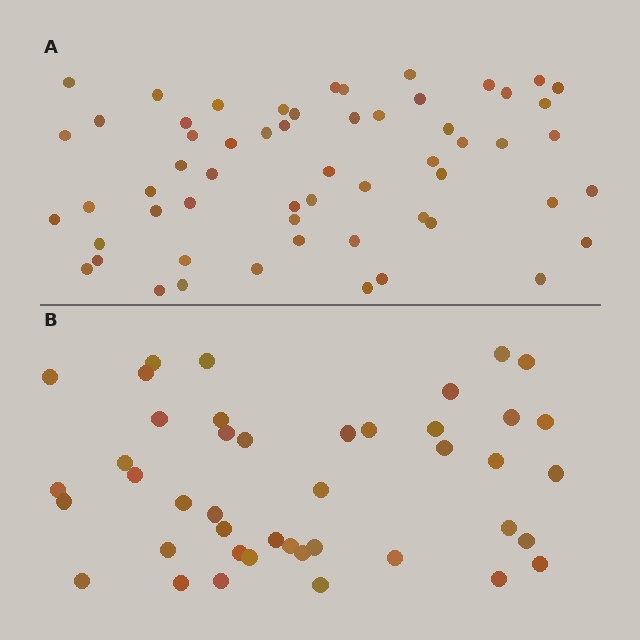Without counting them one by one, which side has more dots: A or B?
Region A (the top region) has more dots.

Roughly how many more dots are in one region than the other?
Region A has approximately 15 more dots than region B.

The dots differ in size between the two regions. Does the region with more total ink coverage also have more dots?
No. Region B has more total ink coverage because its dots are larger, but region A actually contains more individual dots. Total area can be misleading — the number of items is what matters here.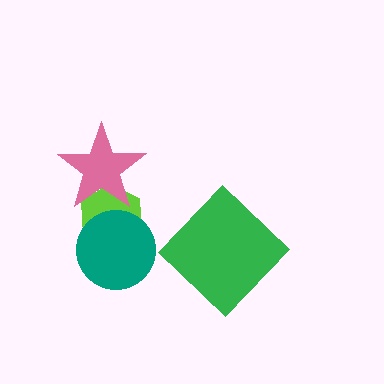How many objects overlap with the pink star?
1 object overlaps with the pink star.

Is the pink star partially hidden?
No, no other shape covers it.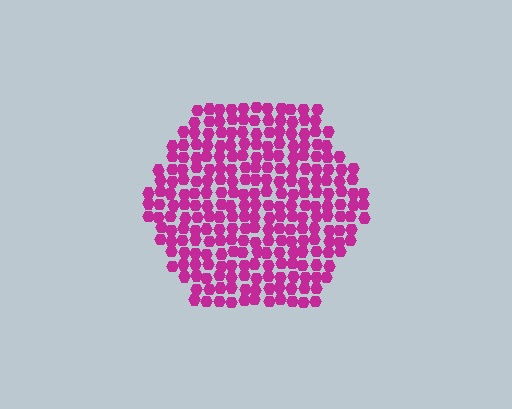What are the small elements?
The small elements are hexagons.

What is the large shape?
The large shape is a hexagon.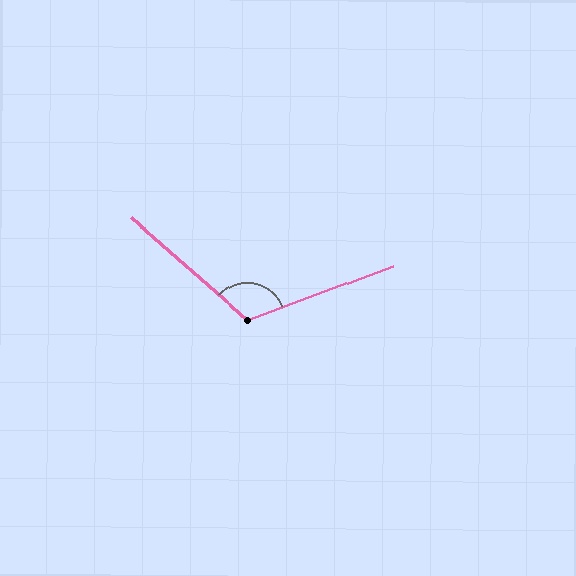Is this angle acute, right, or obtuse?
It is obtuse.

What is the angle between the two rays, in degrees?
Approximately 118 degrees.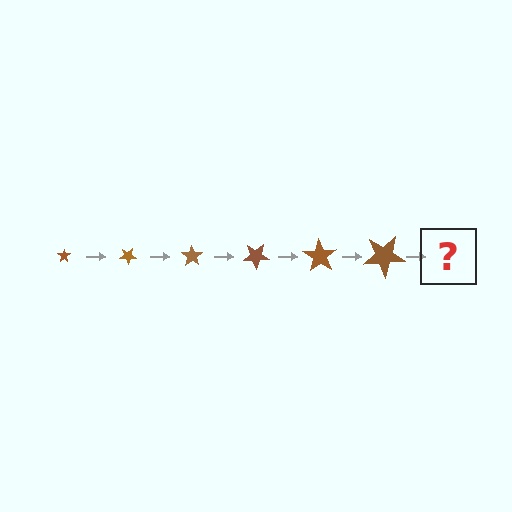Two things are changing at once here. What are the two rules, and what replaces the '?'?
The two rules are that the star grows larger each step and it rotates 35 degrees each step. The '?' should be a star, larger than the previous one and rotated 210 degrees from the start.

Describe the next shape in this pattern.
It should be a star, larger than the previous one and rotated 210 degrees from the start.